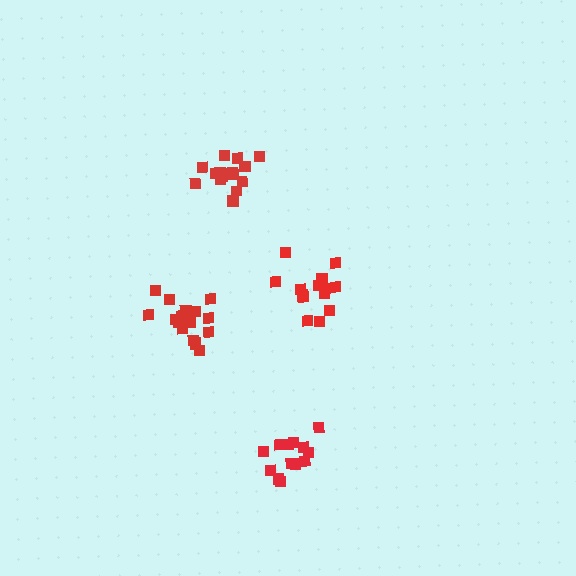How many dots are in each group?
Group 1: 17 dots, Group 2: 14 dots, Group 3: 14 dots, Group 4: 18 dots (63 total).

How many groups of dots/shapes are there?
There are 4 groups.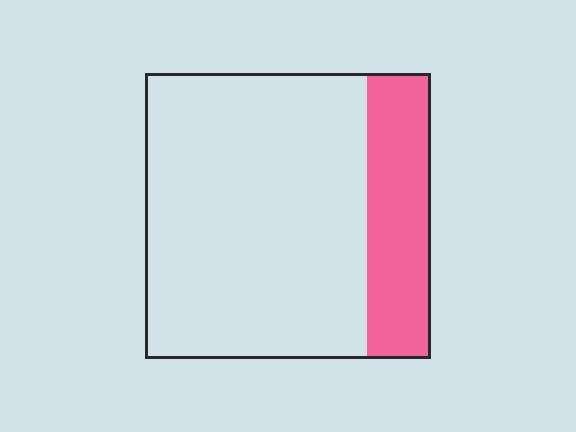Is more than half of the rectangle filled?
No.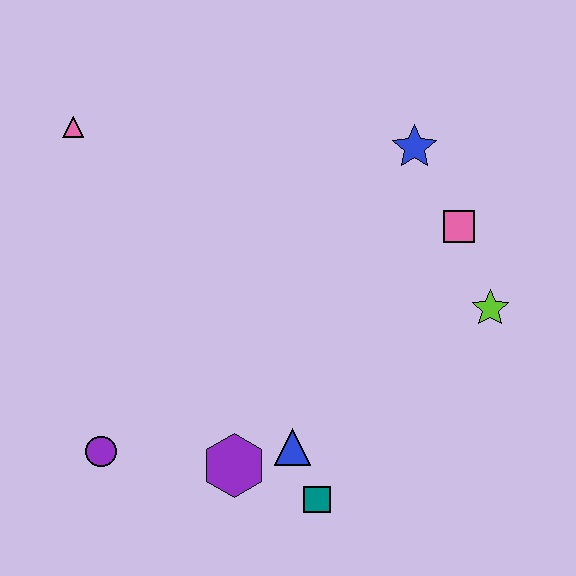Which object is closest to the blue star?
The pink square is closest to the blue star.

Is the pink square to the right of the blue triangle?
Yes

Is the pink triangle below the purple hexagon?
No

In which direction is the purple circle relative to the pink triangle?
The purple circle is below the pink triangle.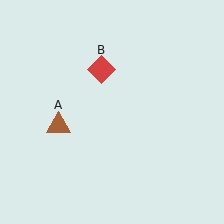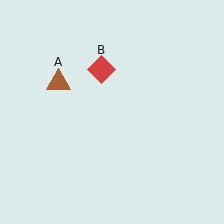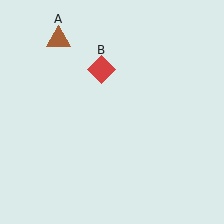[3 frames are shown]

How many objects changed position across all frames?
1 object changed position: brown triangle (object A).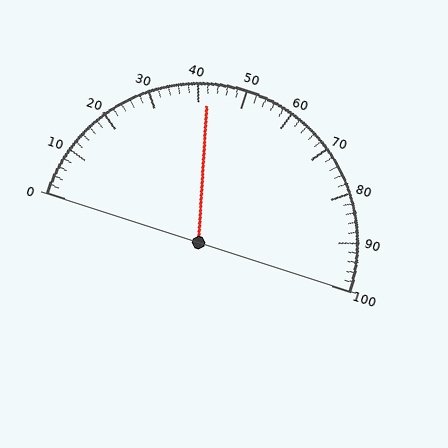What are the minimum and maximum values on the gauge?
The gauge ranges from 0 to 100.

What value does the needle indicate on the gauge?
The needle indicates approximately 42.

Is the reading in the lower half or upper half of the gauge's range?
The reading is in the lower half of the range (0 to 100).